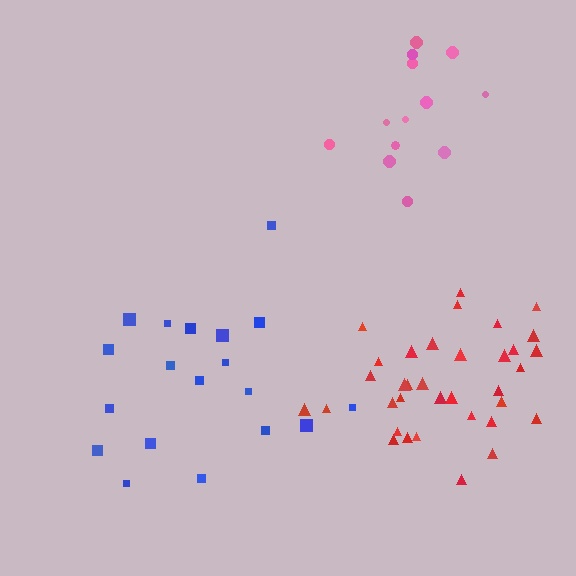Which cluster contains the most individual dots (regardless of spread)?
Red (35).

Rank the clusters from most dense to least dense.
red, pink, blue.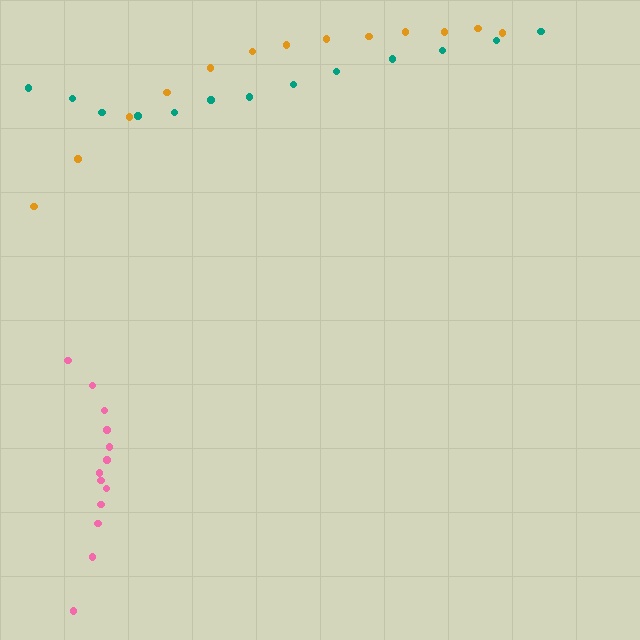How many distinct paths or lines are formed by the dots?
There are 3 distinct paths.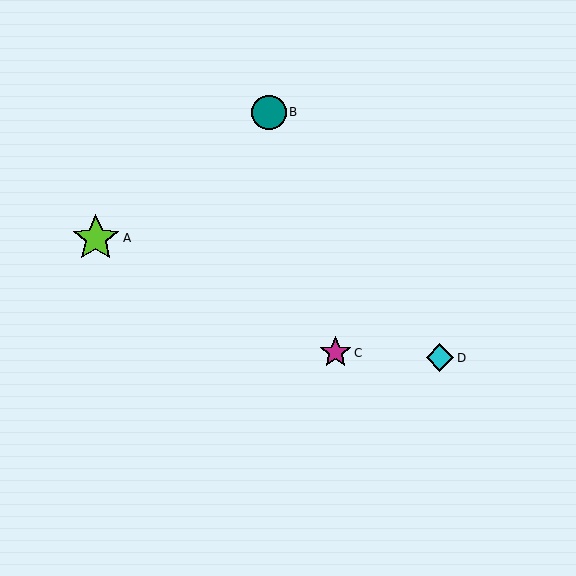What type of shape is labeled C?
Shape C is a magenta star.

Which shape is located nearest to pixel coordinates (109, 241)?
The lime star (labeled A) at (96, 238) is nearest to that location.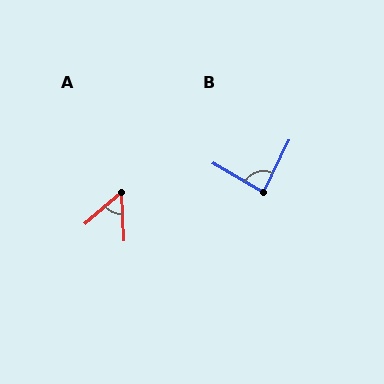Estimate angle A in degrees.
Approximately 52 degrees.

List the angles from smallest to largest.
A (52°), B (85°).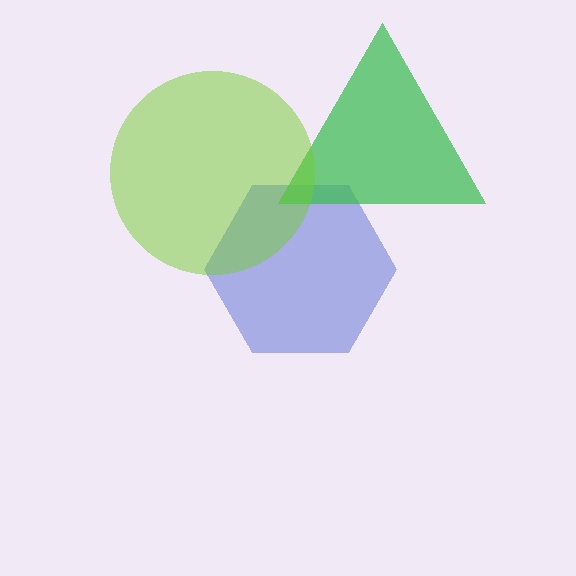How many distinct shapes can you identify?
There are 3 distinct shapes: a blue hexagon, a green triangle, a lime circle.